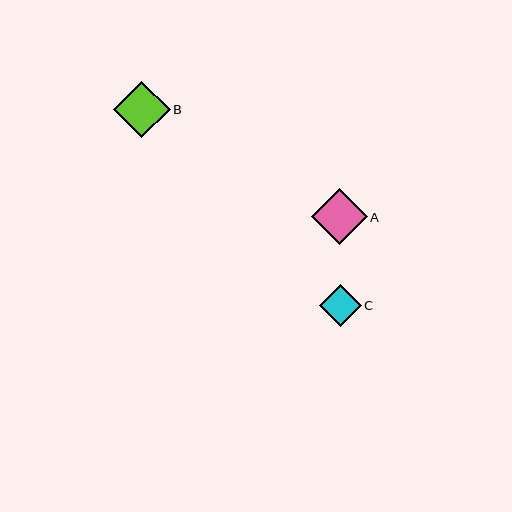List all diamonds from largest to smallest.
From largest to smallest: B, A, C.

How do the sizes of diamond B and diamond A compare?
Diamond B and diamond A are approximately the same size.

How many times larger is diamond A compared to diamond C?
Diamond A is approximately 1.3 times the size of diamond C.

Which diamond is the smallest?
Diamond C is the smallest with a size of approximately 42 pixels.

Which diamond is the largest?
Diamond B is the largest with a size of approximately 57 pixels.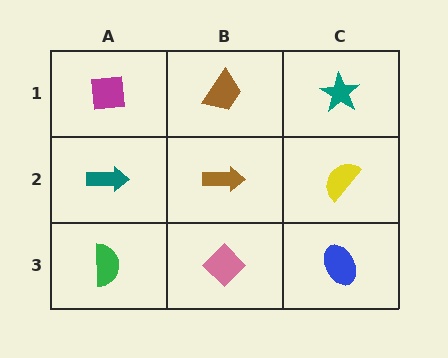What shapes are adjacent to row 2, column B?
A brown trapezoid (row 1, column B), a pink diamond (row 3, column B), a teal arrow (row 2, column A), a yellow semicircle (row 2, column C).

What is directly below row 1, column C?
A yellow semicircle.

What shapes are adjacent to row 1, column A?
A teal arrow (row 2, column A), a brown trapezoid (row 1, column B).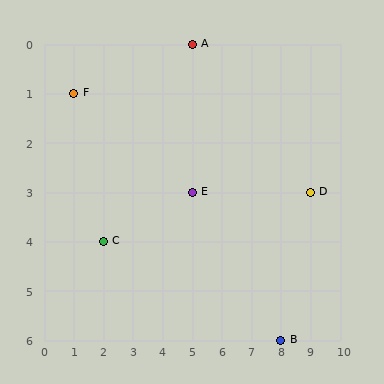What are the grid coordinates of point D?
Point D is at grid coordinates (9, 3).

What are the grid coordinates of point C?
Point C is at grid coordinates (2, 4).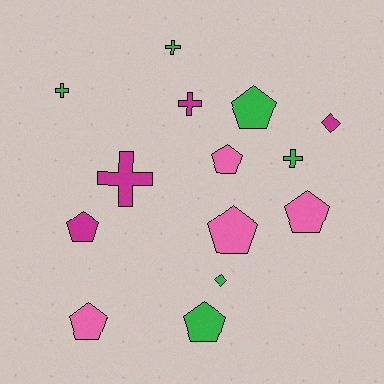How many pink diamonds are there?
There are no pink diamonds.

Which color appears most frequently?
Green, with 6 objects.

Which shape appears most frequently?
Pentagon, with 7 objects.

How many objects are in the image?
There are 14 objects.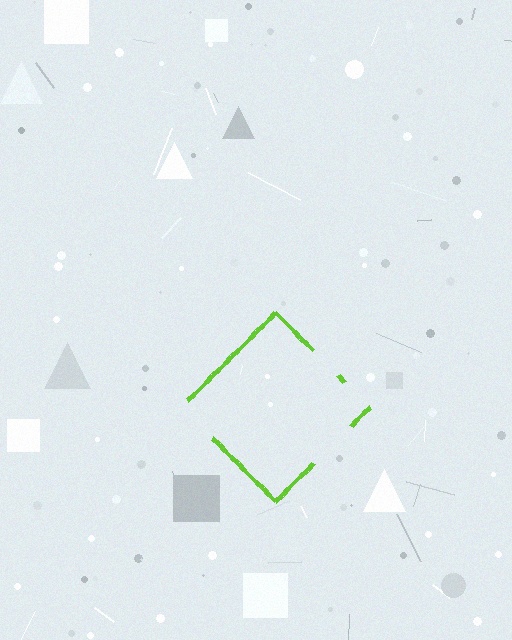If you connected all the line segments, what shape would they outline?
They would outline a diamond.